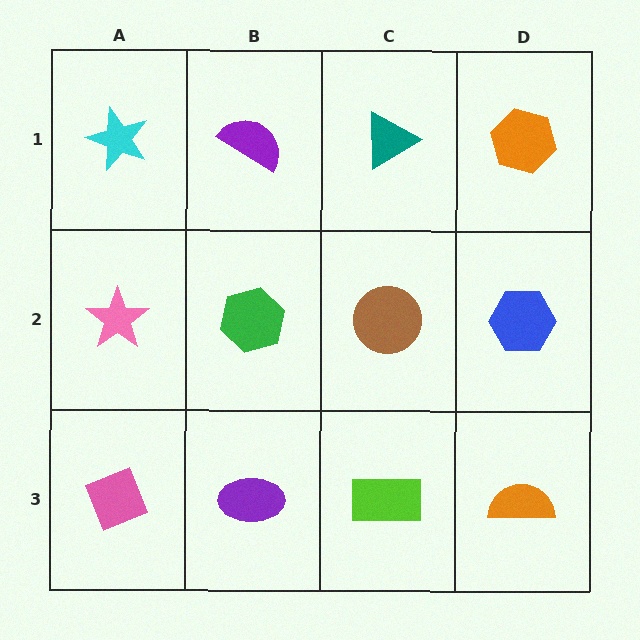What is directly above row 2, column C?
A teal triangle.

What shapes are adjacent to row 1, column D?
A blue hexagon (row 2, column D), a teal triangle (row 1, column C).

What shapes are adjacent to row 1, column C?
A brown circle (row 2, column C), a purple semicircle (row 1, column B), an orange hexagon (row 1, column D).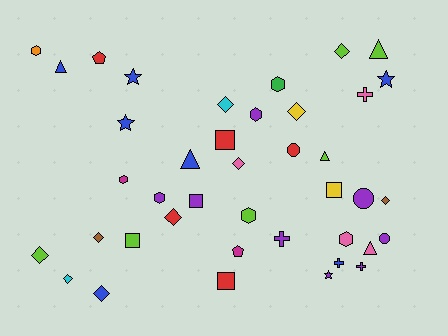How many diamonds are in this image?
There are 10 diamonds.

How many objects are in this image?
There are 40 objects.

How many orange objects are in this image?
There is 1 orange object.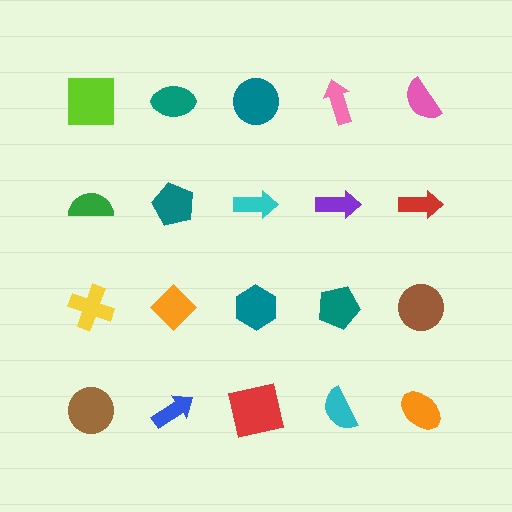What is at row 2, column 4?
A purple arrow.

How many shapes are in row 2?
5 shapes.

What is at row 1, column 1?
A lime square.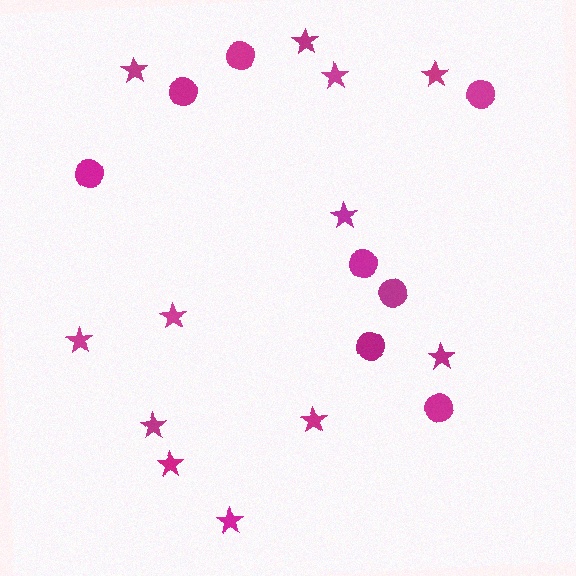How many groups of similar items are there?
There are 2 groups: one group of circles (8) and one group of stars (12).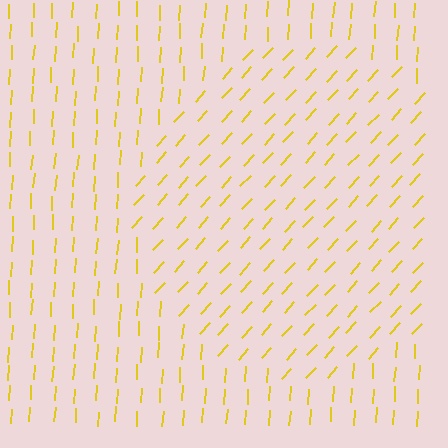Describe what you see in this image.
The image is filled with small yellow line segments. A circle region in the image has lines oriented differently from the surrounding lines, creating a visible texture boundary.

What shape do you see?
I see a circle.